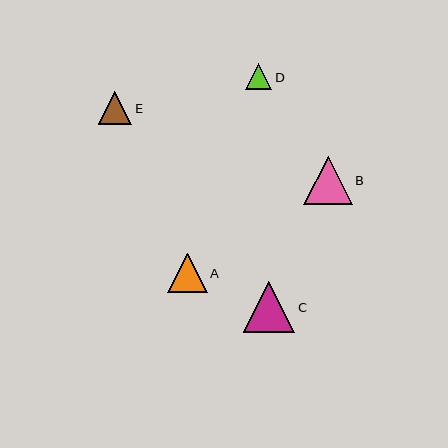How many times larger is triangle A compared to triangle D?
Triangle A is approximately 1.5 times the size of triangle D.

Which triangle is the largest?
Triangle C is the largest with a size of approximately 52 pixels.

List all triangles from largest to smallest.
From largest to smallest: C, B, A, E, D.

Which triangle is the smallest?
Triangle D is the smallest with a size of approximately 26 pixels.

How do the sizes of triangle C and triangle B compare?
Triangle C and triangle B are approximately the same size.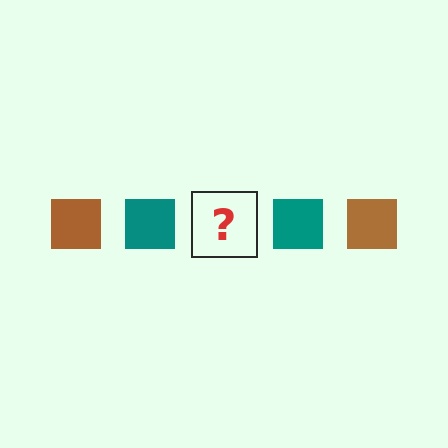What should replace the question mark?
The question mark should be replaced with a brown square.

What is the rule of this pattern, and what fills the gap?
The rule is that the pattern cycles through brown, teal squares. The gap should be filled with a brown square.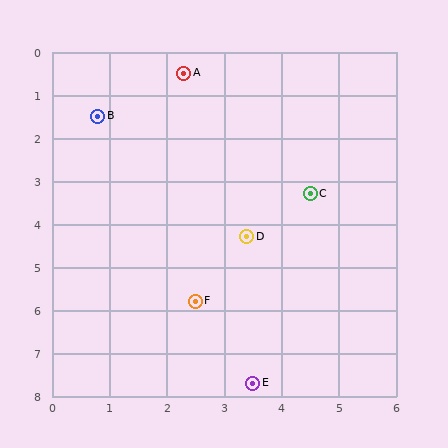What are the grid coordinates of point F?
Point F is at approximately (2.5, 5.8).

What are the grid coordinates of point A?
Point A is at approximately (2.3, 0.5).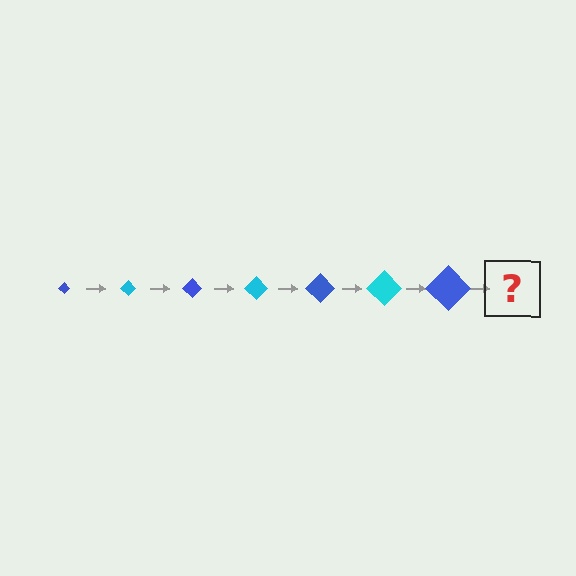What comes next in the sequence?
The next element should be a cyan diamond, larger than the previous one.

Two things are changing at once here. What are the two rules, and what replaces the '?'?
The two rules are that the diamond grows larger each step and the color cycles through blue and cyan. The '?' should be a cyan diamond, larger than the previous one.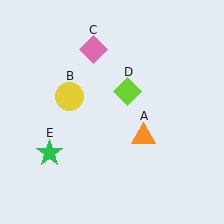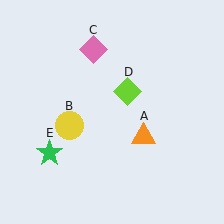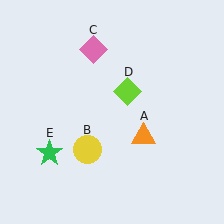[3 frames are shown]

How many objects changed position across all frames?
1 object changed position: yellow circle (object B).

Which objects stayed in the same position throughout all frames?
Orange triangle (object A) and pink diamond (object C) and lime diamond (object D) and green star (object E) remained stationary.